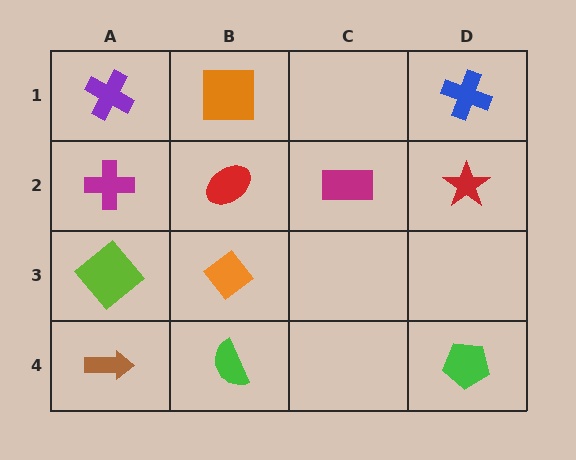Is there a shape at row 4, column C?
No, that cell is empty.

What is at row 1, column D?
A blue cross.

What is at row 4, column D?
A green pentagon.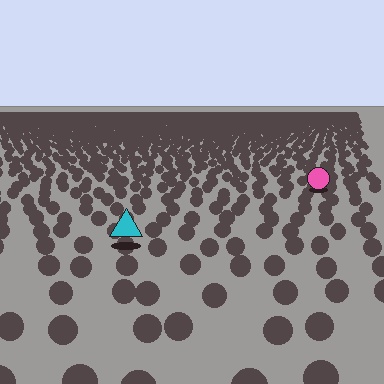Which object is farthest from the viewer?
The pink circle is farthest from the viewer. It appears smaller and the ground texture around it is denser.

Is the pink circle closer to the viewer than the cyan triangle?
No. The cyan triangle is closer — you can tell from the texture gradient: the ground texture is coarser near it.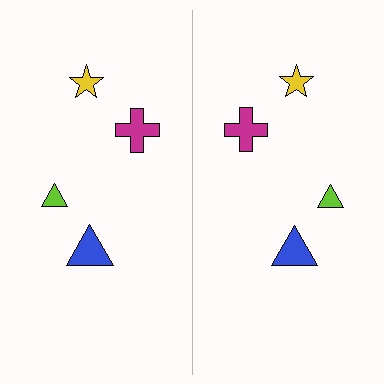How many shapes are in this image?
There are 8 shapes in this image.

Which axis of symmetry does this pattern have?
The pattern has a vertical axis of symmetry running through the center of the image.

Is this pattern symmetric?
Yes, this pattern has bilateral (reflection) symmetry.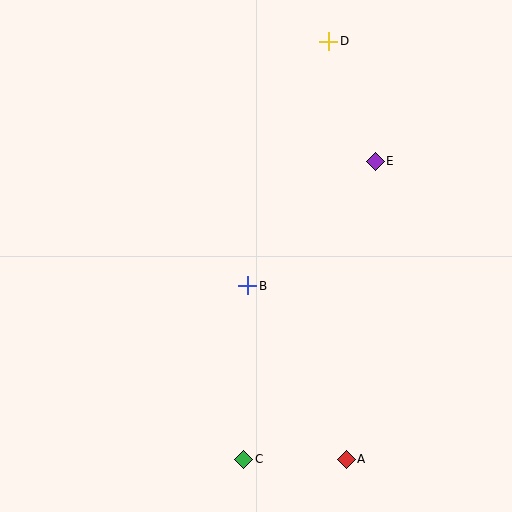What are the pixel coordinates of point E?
Point E is at (375, 161).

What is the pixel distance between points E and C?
The distance between E and C is 326 pixels.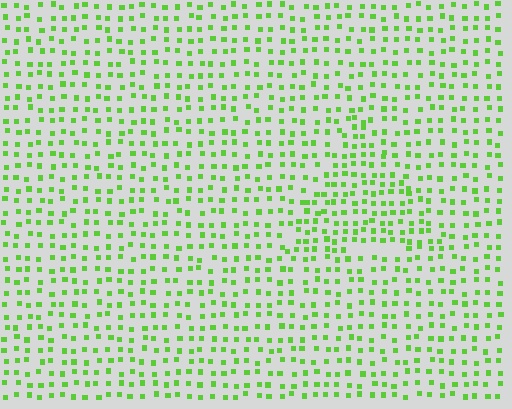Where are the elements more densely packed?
The elements are more densely packed inside the triangle boundary.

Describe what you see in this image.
The image contains small lime elements arranged at two different densities. A triangle-shaped region is visible where the elements are more densely packed than the surrounding area.